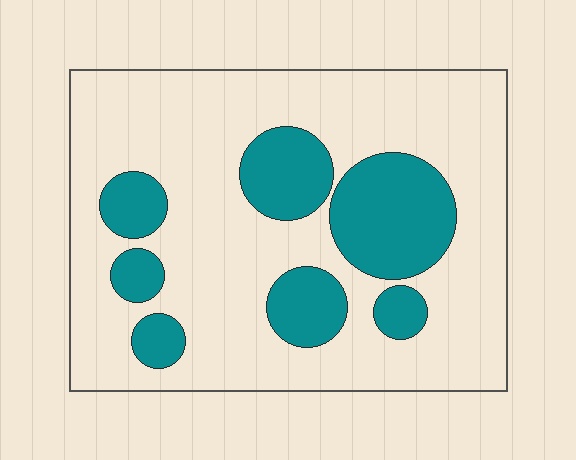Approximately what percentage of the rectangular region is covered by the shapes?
Approximately 25%.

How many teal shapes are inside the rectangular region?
7.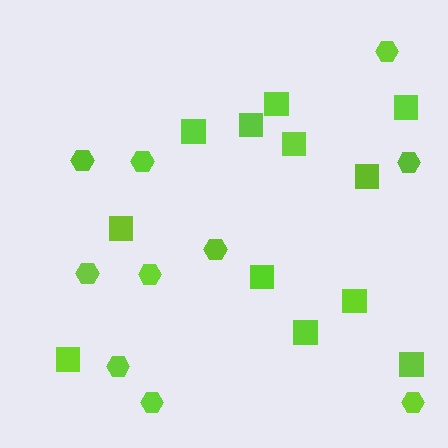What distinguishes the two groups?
There are 2 groups: one group of hexagons (10) and one group of squares (12).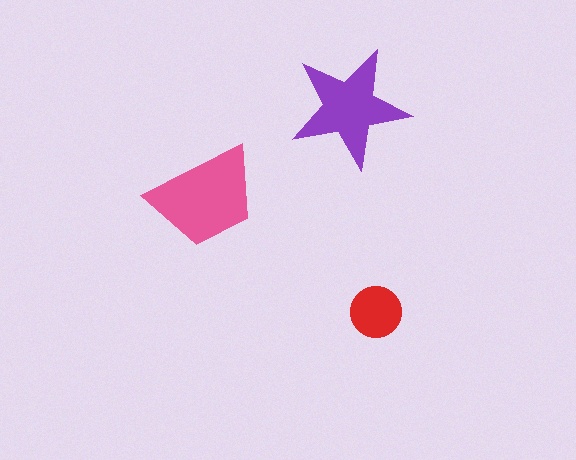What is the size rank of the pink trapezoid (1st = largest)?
1st.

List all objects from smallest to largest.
The red circle, the purple star, the pink trapezoid.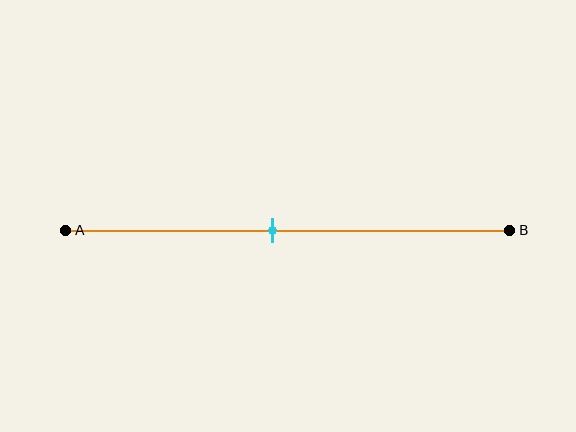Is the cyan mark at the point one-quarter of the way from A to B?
No, the mark is at about 45% from A, not at the 25% one-quarter point.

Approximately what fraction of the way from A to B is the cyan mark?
The cyan mark is approximately 45% of the way from A to B.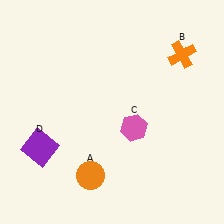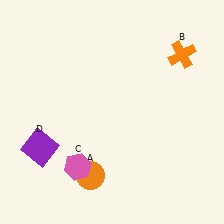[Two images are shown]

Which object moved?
The pink hexagon (C) moved left.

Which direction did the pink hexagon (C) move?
The pink hexagon (C) moved left.